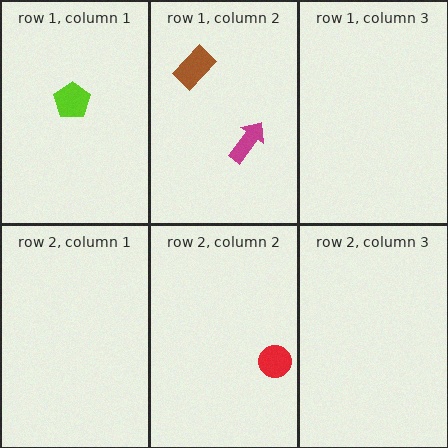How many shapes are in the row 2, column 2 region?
1.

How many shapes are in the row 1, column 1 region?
1.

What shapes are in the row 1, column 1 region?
The lime pentagon.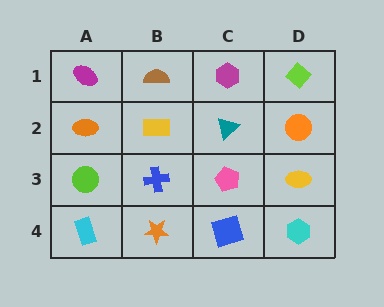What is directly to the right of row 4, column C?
A cyan hexagon.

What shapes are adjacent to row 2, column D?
A lime diamond (row 1, column D), a yellow ellipse (row 3, column D), a teal triangle (row 2, column C).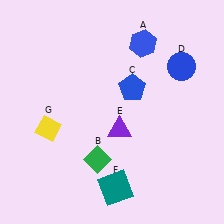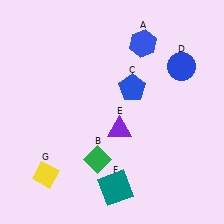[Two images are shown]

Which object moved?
The yellow diamond (G) moved down.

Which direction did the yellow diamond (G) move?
The yellow diamond (G) moved down.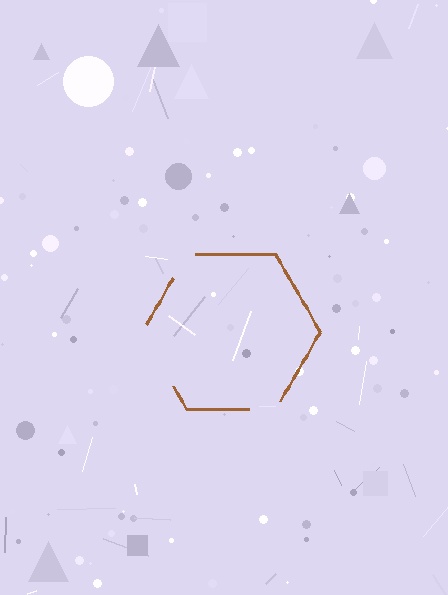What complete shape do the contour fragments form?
The contour fragments form a hexagon.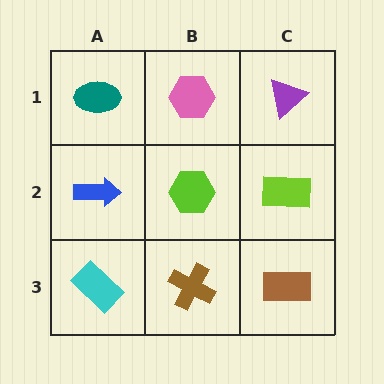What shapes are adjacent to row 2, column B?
A pink hexagon (row 1, column B), a brown cross (row 3, column B), a blue arrow (row 2, column A), a lime rectangle (row 2, column C).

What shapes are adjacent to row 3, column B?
A lime hexagon (row 2, column B), a cyan rectangle (row 3, column A), a brown rectangle (row 3, column C).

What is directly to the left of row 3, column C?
A brown cross.